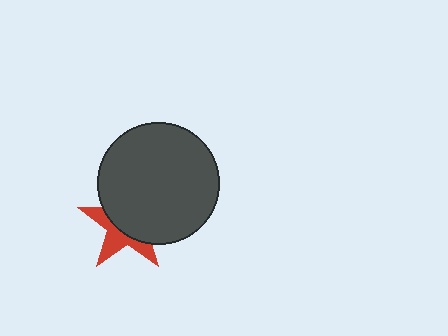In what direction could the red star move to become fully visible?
The red star could move toward the lower-left. That would shift it out from behind the dark gray circle entirely.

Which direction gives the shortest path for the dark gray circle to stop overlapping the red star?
Moving toward the upper-right gives the shortest separation.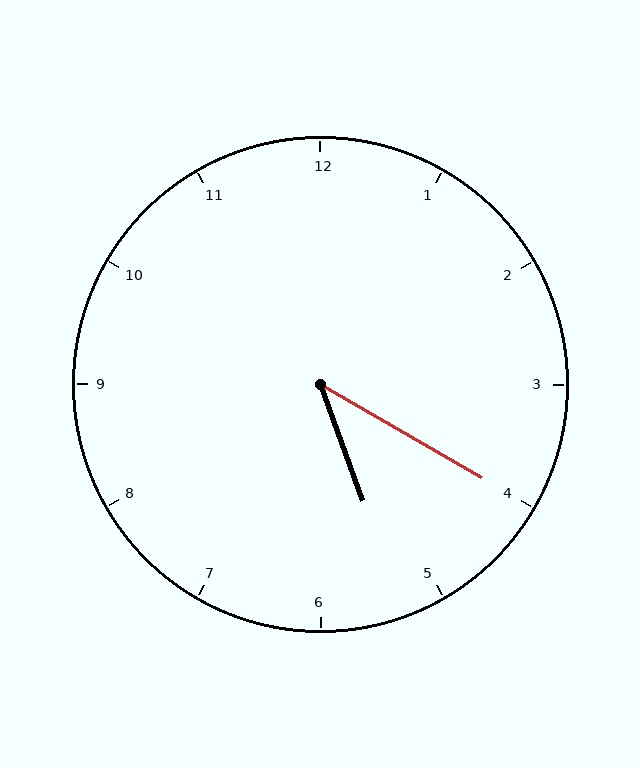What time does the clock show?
5:20.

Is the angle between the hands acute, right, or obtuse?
It is acute.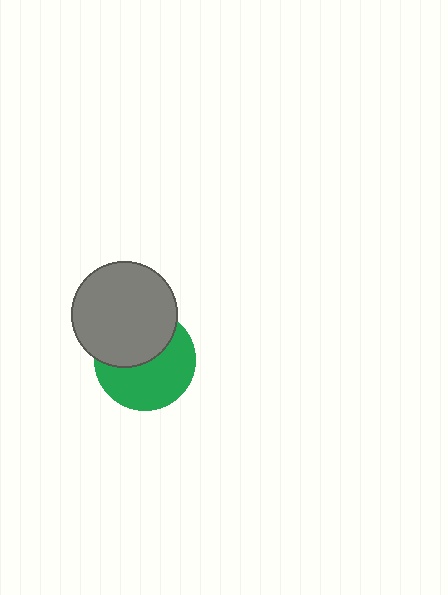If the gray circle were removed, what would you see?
You would see the complete green circle.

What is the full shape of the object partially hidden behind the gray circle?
The partially hidden object is a green circle.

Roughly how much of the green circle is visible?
About half of it is visible (roughly 57%).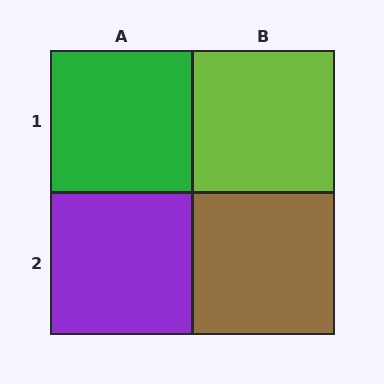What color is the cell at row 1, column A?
Green.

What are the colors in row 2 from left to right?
Purple, brown.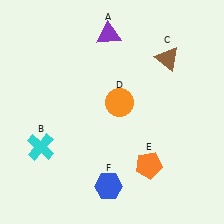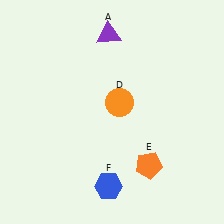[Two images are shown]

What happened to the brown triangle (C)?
The brown triangle (C) was removed in Image 2. It was in the top-right area of Image 1.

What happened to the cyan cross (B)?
The cyan cross (B) was removed in Image 2. It was in the bottom-left area of Image 1.